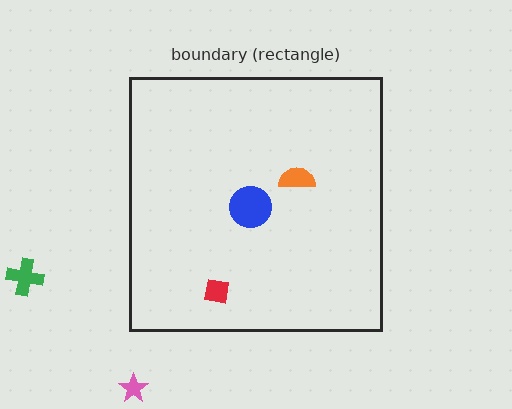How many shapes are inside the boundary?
3 inside, 2 outside.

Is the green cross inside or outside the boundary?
Outside.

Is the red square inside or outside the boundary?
Inside.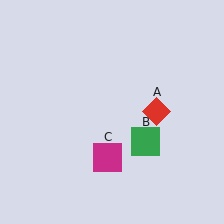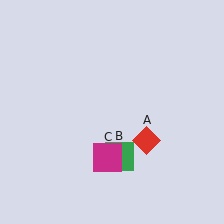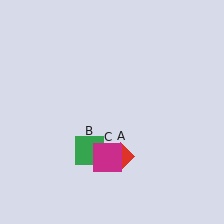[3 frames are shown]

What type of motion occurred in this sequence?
The red diamond (object A), green square (object B) rotated clockwise around the center of the scene.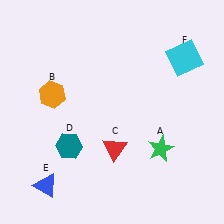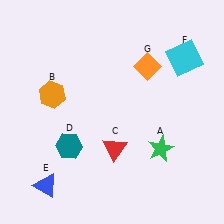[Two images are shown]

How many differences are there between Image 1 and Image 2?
There is 1 difference between the two images.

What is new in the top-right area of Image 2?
An orange diamond (G) was added in the top-right area of Image 2.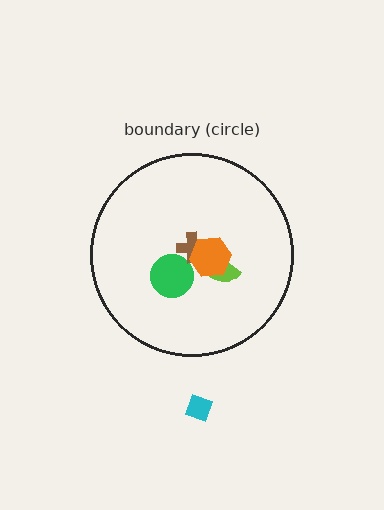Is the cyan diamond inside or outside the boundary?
Outside.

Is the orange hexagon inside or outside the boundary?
Inside.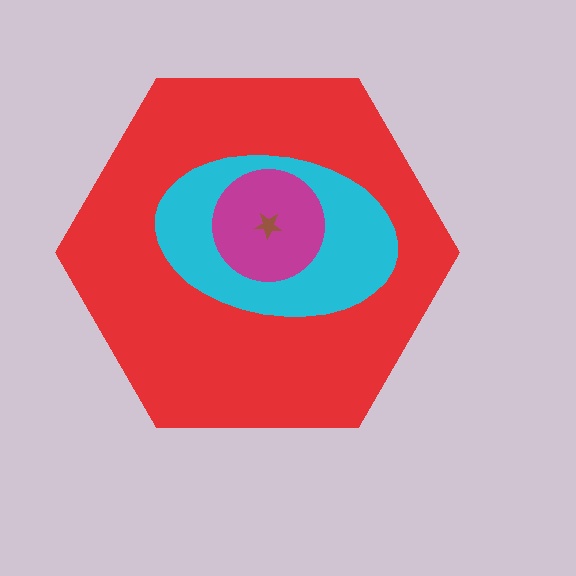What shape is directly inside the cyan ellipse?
The magenta circle.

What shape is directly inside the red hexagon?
The cyan ellipse.